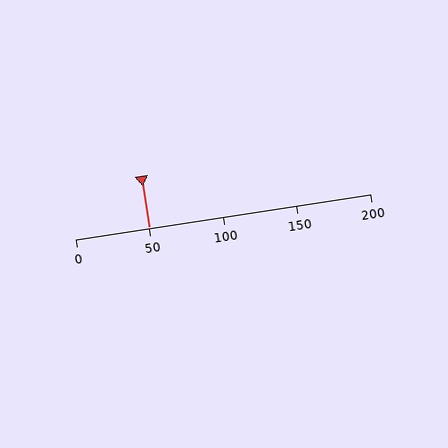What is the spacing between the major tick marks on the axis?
The major ticks are spaced 50 apart.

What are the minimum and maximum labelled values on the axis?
The axis runs from 0 to 200.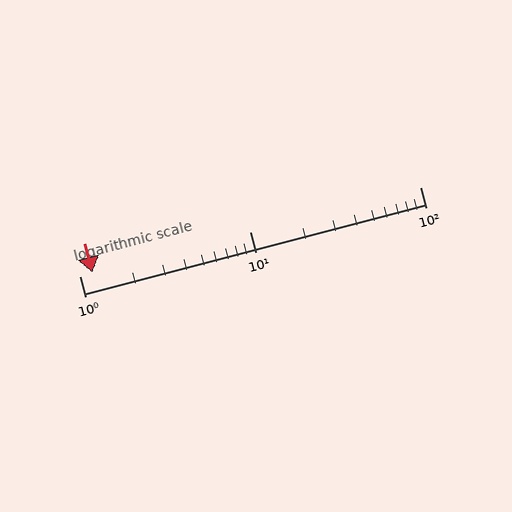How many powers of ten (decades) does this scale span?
The scale spans 2 decades, from 1 to 100.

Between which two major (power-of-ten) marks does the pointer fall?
The pointer is between 1 and 10.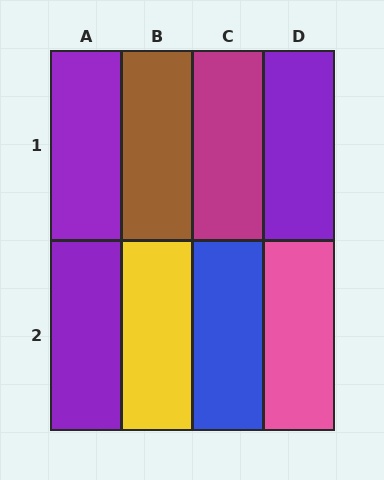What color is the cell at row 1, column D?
Purple.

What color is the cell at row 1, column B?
Brown.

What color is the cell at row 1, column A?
Purple.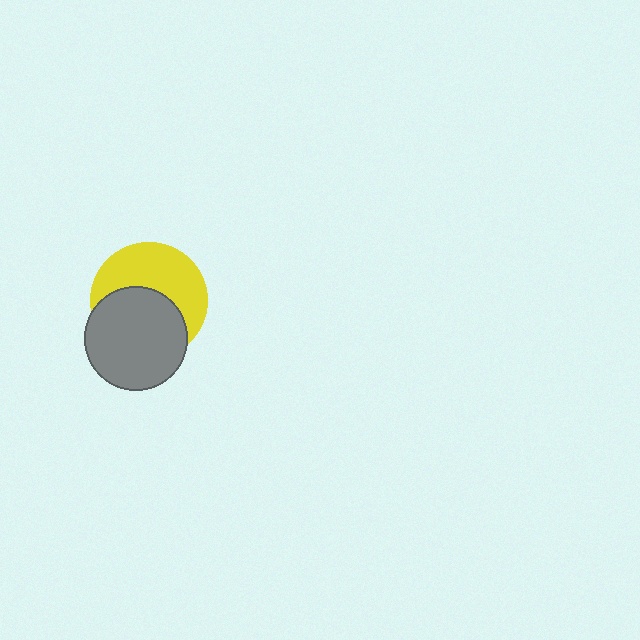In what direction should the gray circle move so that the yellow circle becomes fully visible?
The gray circle should move down. That is the shortest direction to clear the overlap and leave the yellow circle fully visible.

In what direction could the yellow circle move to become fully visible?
The yellow circle could move up. That would shift it out from behind the gray circle entirely.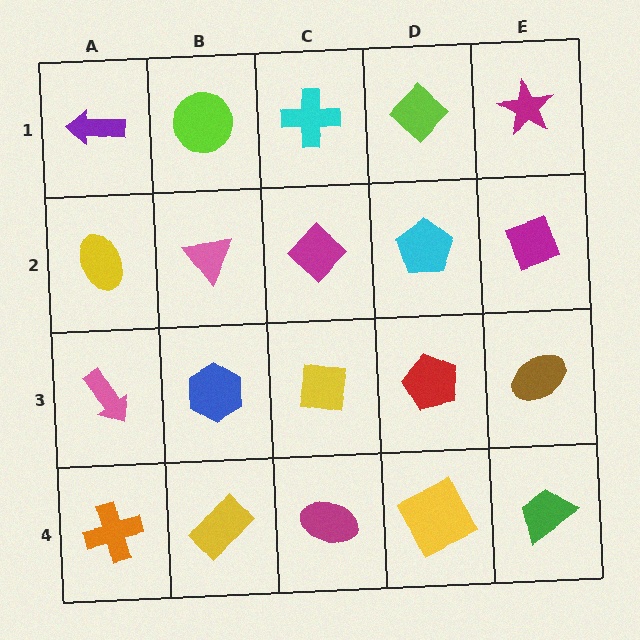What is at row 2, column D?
A cyan pentagon.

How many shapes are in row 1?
5 shapes.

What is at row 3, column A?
A pink arrow.